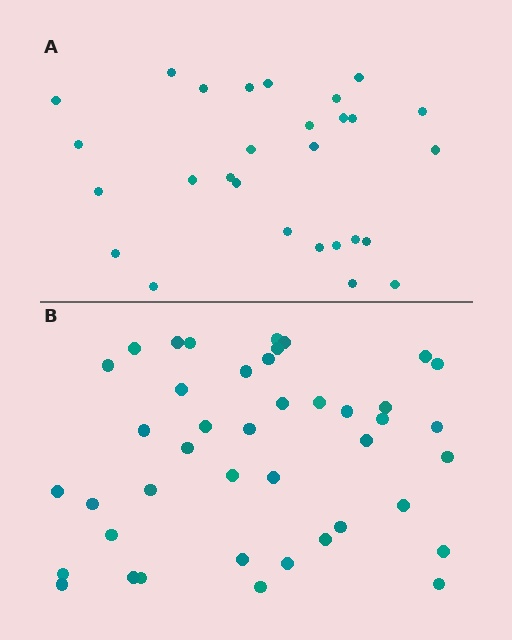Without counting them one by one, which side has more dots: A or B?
Region B (the bottom region) has more dots.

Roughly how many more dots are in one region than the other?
Region B has approximately 15 more dots than region A.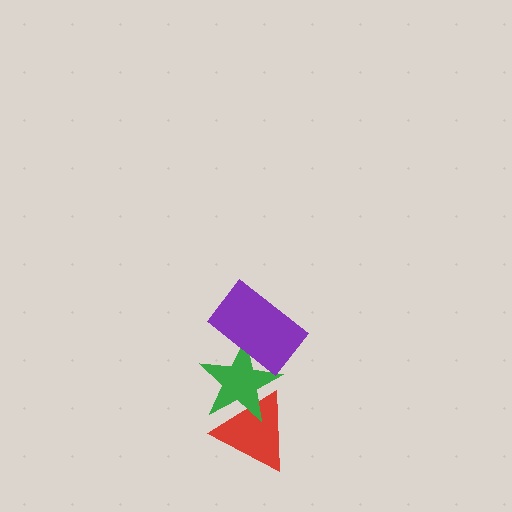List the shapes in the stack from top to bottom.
From top to bottom: the purple rectangle, the green star, the red triangle.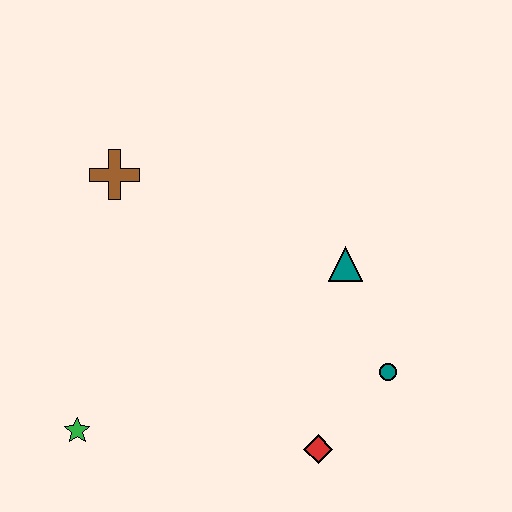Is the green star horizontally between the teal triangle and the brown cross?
No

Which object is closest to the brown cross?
The teal triangle is closest to the brown cross.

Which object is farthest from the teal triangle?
The green star is farthest from the teal triangle.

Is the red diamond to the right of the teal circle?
No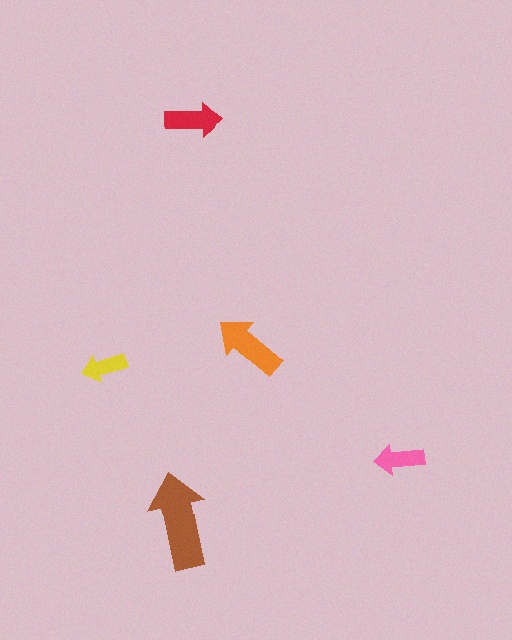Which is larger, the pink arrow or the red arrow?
The red one.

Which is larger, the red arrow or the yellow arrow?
The red one.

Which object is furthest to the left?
The yellow arrow is leftmost.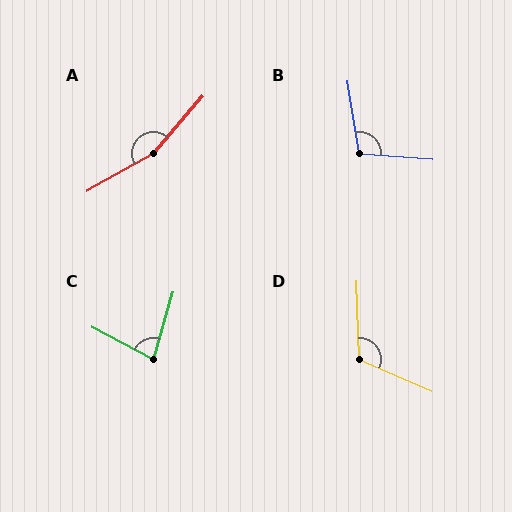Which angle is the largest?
A, at approximately 160 degrees.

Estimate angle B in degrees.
Approximately 103 degrees.